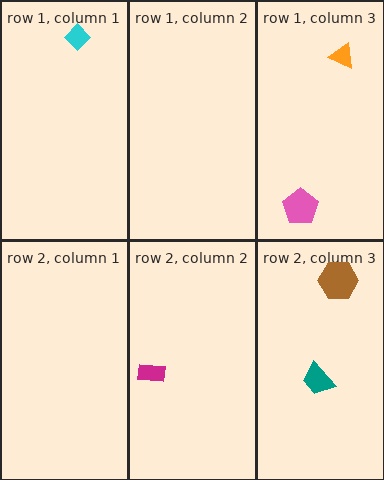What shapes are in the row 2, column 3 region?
The teal trapezoid, the brown hexagon.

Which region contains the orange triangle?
The row 1, column 3 region.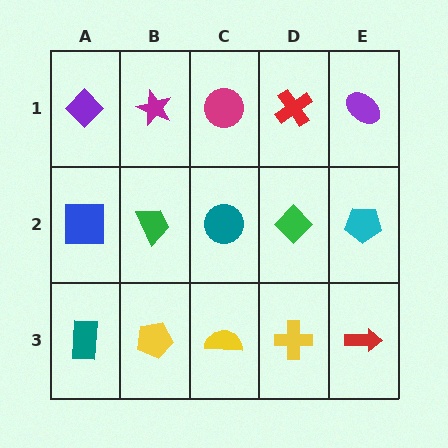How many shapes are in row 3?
5 shapes.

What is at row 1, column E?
A purple ellipse.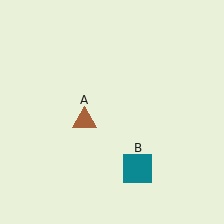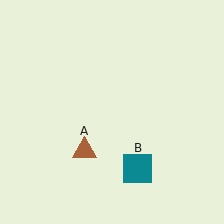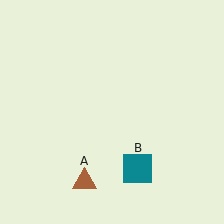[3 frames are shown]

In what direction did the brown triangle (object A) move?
The brown triangle (object A) moved down.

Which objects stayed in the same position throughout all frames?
Teal square (object B) remained stationary.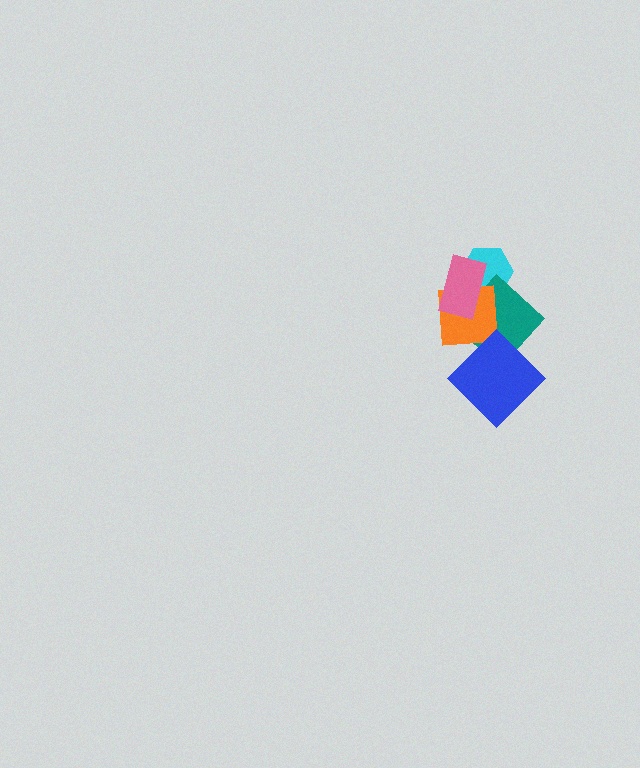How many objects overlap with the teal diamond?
4 objects overlap with the teal diamond.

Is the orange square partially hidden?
Yes, it is partially covered by another shape.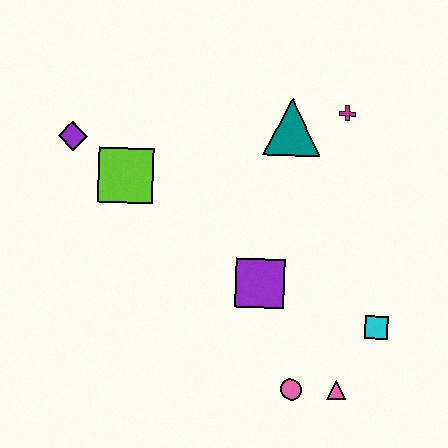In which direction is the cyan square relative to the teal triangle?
The cyan square is below the teal triangle.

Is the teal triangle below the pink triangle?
No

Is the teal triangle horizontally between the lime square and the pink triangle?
Yes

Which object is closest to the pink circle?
The pink triangle is closest to the pink circle.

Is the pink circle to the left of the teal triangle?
No